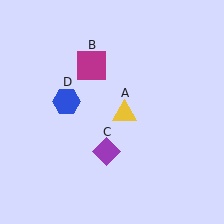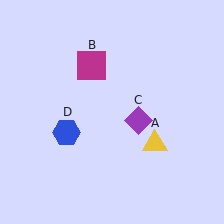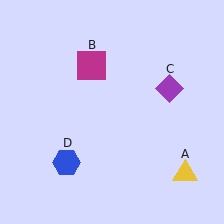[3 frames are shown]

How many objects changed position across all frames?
3 objects changed position: yellow triangle (object A), purple diamond (object C), blue hexagon (object D).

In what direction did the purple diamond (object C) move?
The purple diamond (object C) moved up and to the right.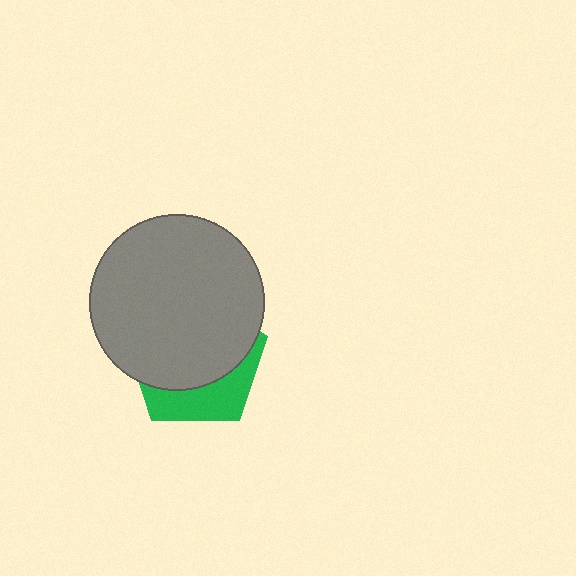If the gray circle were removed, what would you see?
You would see the complete green pentagon.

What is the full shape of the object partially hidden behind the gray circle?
The partially hidden object is a green pentagon.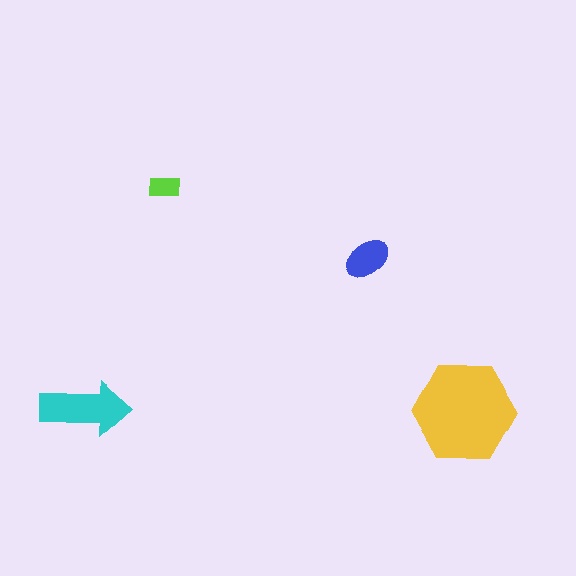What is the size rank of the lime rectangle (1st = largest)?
4th.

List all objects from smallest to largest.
The lime rectangle, the blue ellipse, the cyan arrow, the yellow hexagon.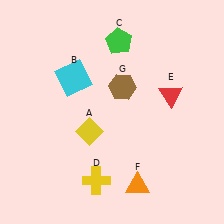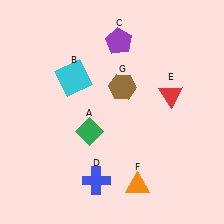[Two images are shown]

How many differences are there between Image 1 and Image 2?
There are 3 differences between the two images.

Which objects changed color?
A changed from yellow to green. C changed from green to purple. D changed from yellow to blue.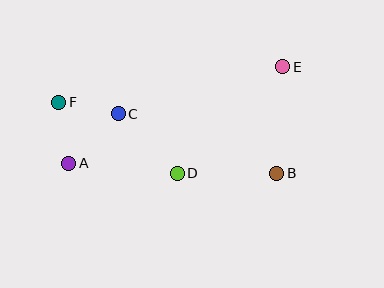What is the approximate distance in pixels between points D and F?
The distance between D and F is approximately 138 pixels.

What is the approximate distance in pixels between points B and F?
The distance between B and F is approximately 229 pixels.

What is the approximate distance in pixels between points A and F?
The distance between A and F is approximately 61 pixels.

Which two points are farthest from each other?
Points A and E are farthest from each other.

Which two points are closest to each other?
Points C and F are closest to each other.